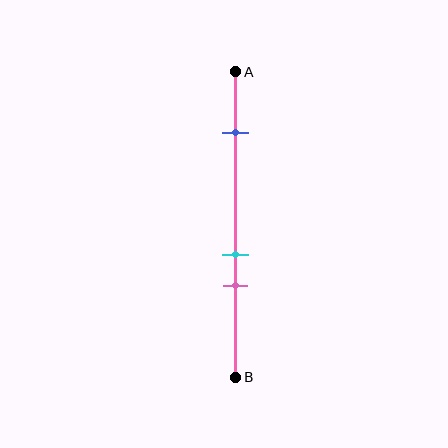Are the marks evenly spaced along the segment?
No, the marks are not evenly spaced.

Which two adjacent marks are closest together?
The cyan and pink marks are the closest adjacent pair.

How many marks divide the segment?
There are 3 marks dividing the segment.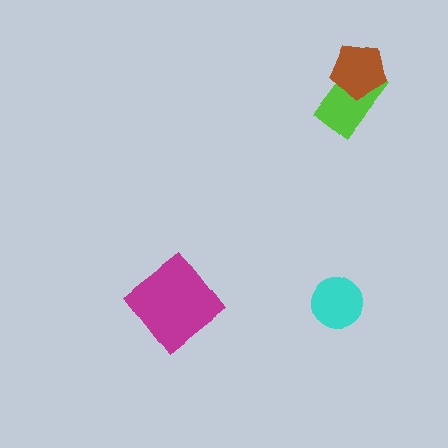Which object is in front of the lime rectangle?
The brown pentagon is in front of the lime rectangle.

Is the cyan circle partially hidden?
No, no other shape covers it.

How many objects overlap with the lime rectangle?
1 object overlaps with the lime rectangle.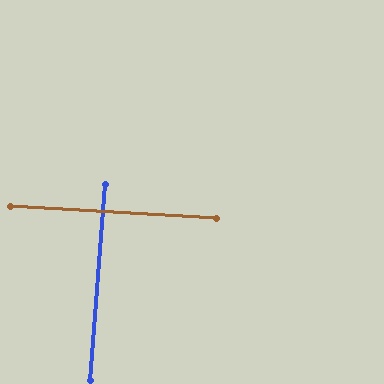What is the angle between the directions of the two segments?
Approximately 89 degrees.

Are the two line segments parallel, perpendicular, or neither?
Perpendicular — they meet at approximately 89°.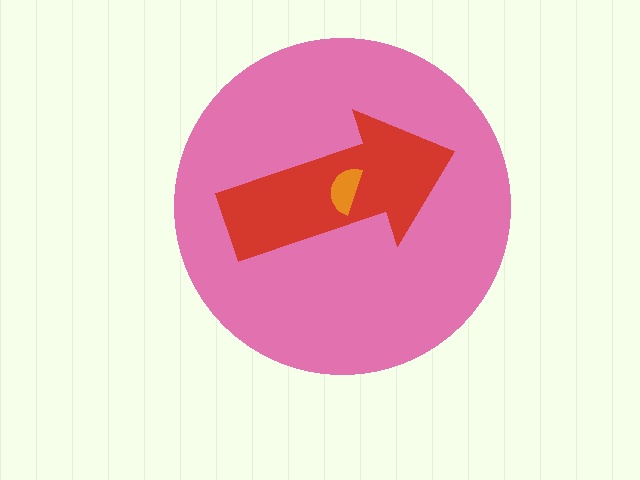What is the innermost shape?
The orange semicircle.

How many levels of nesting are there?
3.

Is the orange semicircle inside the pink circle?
Yes.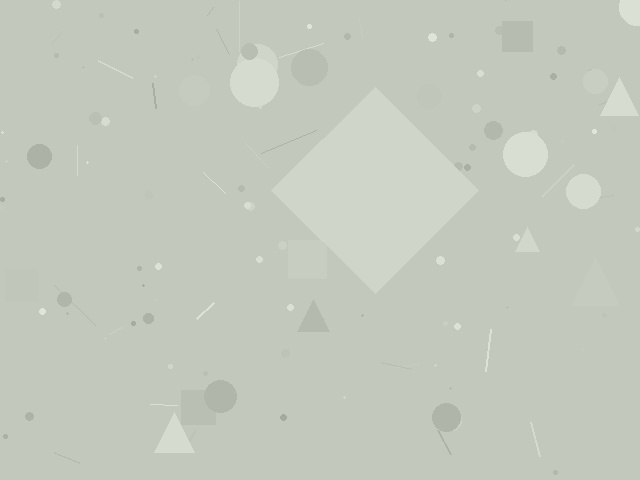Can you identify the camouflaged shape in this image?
The camouflaged shape is a diamond.